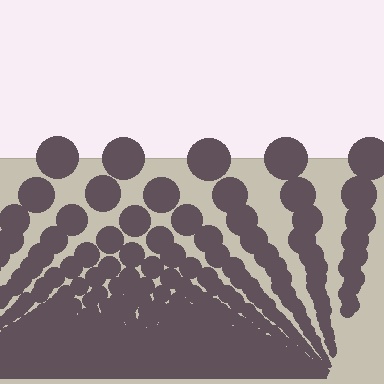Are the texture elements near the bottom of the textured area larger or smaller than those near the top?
Smaller. The gradient is inverted — elements near the bottom are smaller and denser.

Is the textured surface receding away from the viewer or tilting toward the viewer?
The surface appears to tilt toward the viewer. Texture elements get larger and sparser toward the top.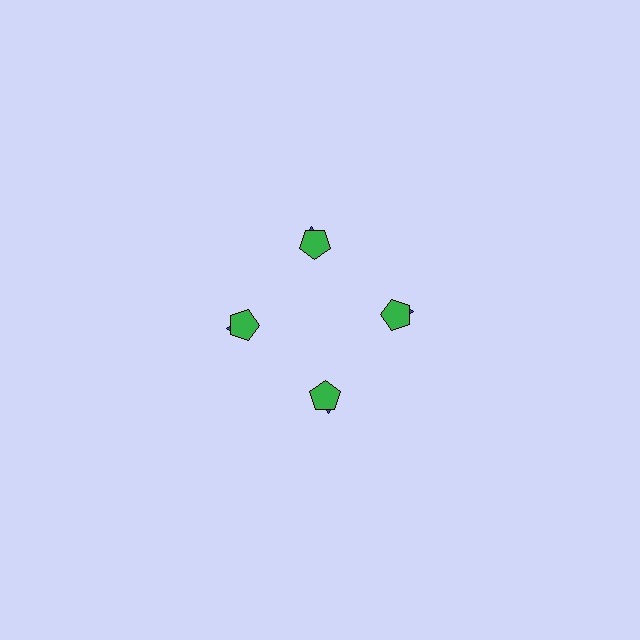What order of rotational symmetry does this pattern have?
This pattern has 4-fold rotational symmetry.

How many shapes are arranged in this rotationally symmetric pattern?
There are 8 shapes, arranged in 4 groups of 2.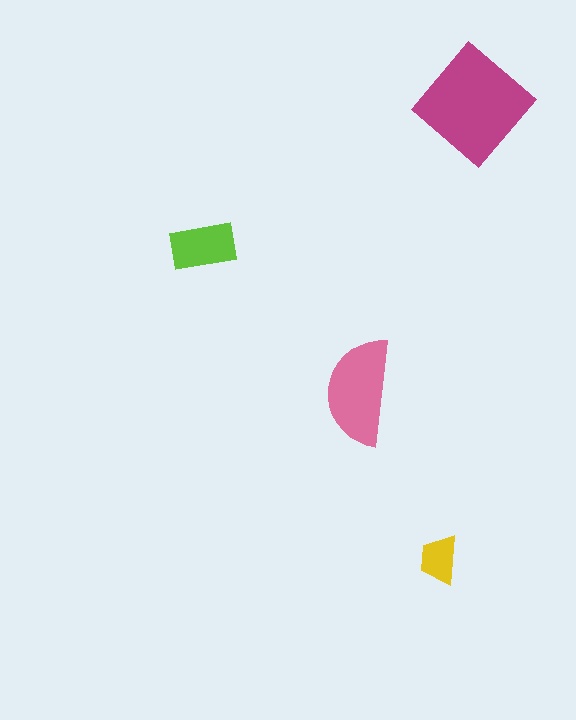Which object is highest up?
The magenta diamond is topmost.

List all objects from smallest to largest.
The yellow trapezoid, the lime rectangle, the pink semicircle, the magenta diamond.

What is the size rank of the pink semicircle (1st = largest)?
2nd.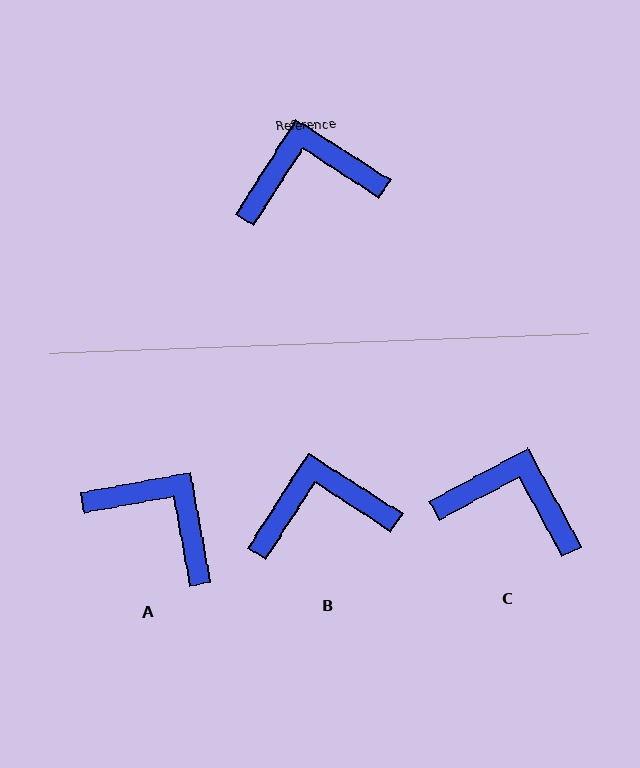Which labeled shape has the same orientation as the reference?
B.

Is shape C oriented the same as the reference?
No, it is off by about 29 degrees.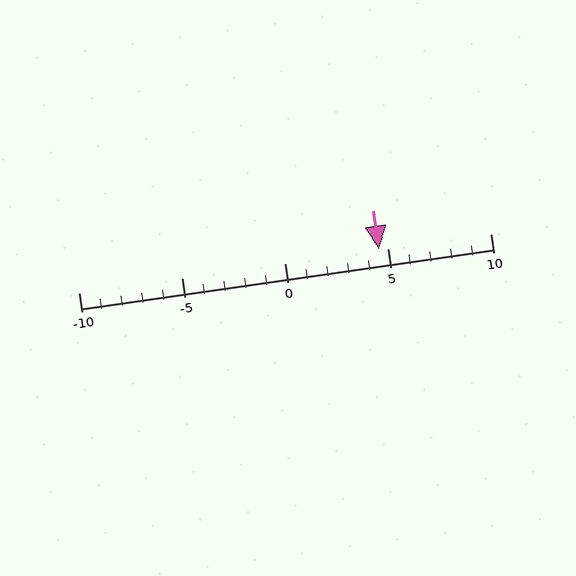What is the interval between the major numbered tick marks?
The major tick marks are spaced 5 units apart.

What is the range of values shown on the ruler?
The ruler shows values from -10 to 10.